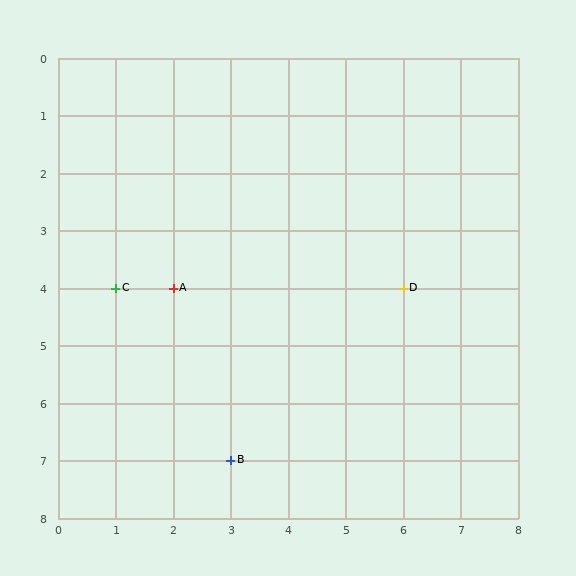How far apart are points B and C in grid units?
Points B and C are 2 columns and 3 rows apart (about 3.6 grid units diagonally).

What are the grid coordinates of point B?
Point B is at grid coordinates (3, 7).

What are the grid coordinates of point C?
Point C is at grid coordinates (1, 4).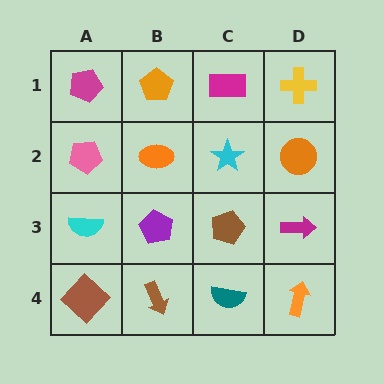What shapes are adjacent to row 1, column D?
An orange circle (row 2, column D), a magenta rectangle (row 1, column C).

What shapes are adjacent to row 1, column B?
An orange ellipse (row 2, column B), a magenta pentagon (row 1, column A), a magenta rectangle (row 1, column C).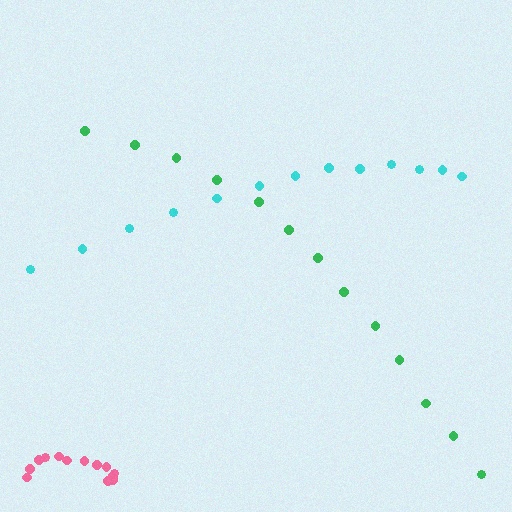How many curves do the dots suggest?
There are 3 distinct paths.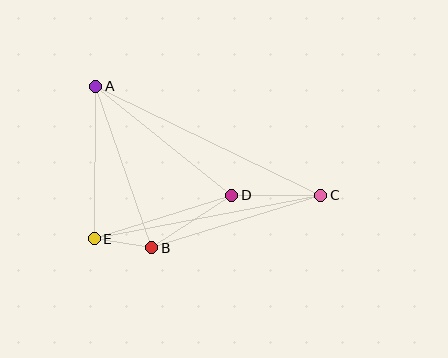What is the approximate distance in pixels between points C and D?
The distance between C and D is approximately 89 pixels.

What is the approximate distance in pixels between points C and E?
The distance between C and E is approximately 230 pixels.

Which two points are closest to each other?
Points B and E are closest to each other.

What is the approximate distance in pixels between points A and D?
The distance between A and D is approximately 174 pixels.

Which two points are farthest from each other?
Points A and C are farthest from each other.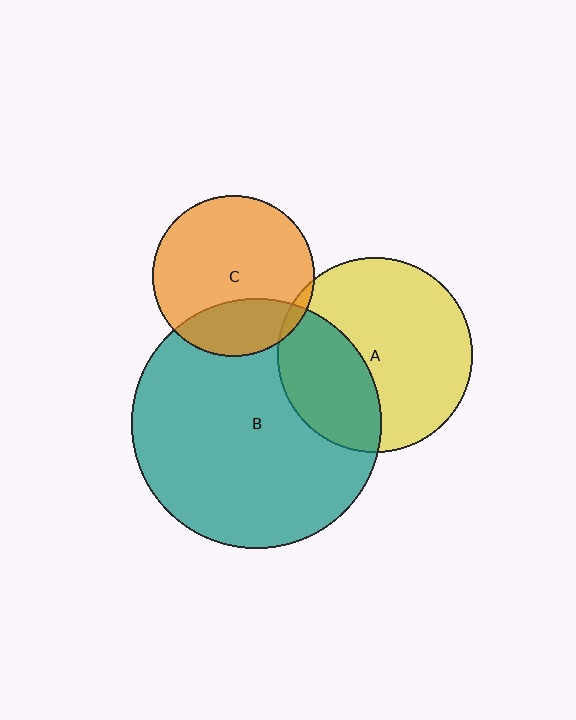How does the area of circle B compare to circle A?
Approximately 1.6 times.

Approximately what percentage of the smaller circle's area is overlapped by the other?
Approximately 25%.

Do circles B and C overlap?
Yes.